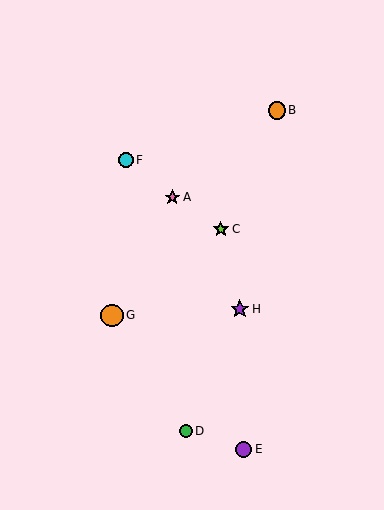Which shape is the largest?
The orange circle (labeled G) is the largest.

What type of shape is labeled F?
Shape F is a cyan circle.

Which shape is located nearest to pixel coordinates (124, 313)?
The orange circle (labeled G) at (112, 315) is nearest to that location.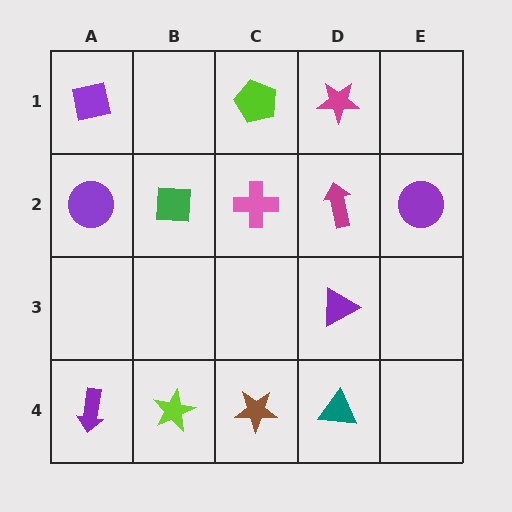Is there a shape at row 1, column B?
No, that cell is empty.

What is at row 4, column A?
A purple arrow.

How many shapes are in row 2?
5 shapes.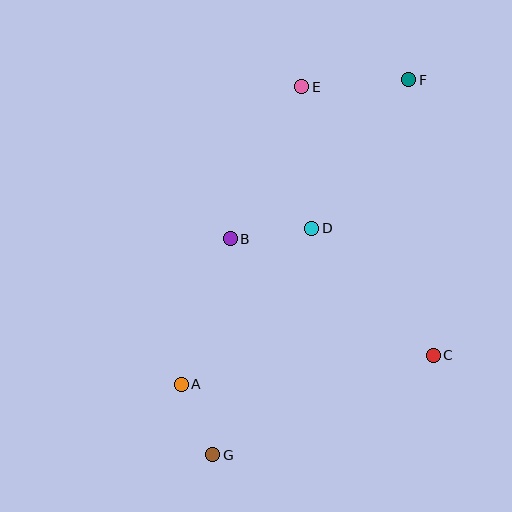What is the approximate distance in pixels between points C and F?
The distance between C and F is approximately 277 pixels.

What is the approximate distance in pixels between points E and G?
The distance between E and G is approximately 378 pixels.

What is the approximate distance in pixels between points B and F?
The distance between B and F is approximately 239 pixels.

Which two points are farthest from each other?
Points F and G are farthest from each other.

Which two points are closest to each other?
Points A and G are closest to each other.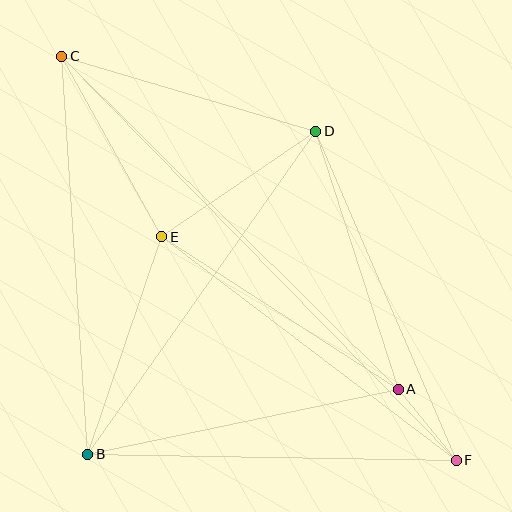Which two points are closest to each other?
Points A and F are closest to each other.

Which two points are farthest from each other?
Points C and F are farthest from each other.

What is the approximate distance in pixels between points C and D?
The distance between C and D is approximately 265 pixels.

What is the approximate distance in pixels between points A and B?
The distance between A and B is approximately 317 pixels.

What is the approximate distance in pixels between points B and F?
The distance between B and F is approximately 369 pixels.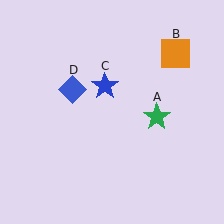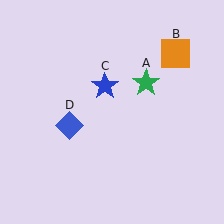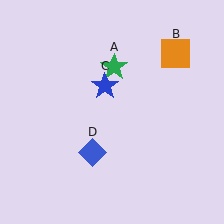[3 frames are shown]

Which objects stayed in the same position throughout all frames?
Orange square (object B) and blue star (object C) remained stationary.